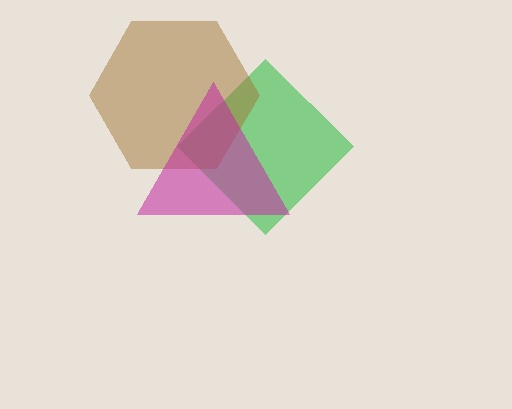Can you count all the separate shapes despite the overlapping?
Yes, there are 3 separate shapes.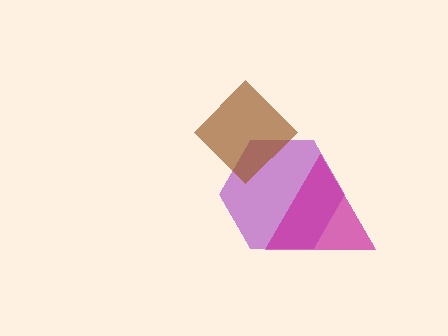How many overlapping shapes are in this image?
There are 3 overlapping shapes in the image.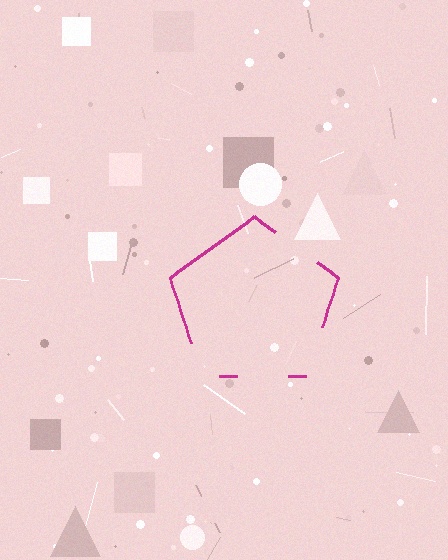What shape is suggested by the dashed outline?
The dashed outline suggests a pentagon.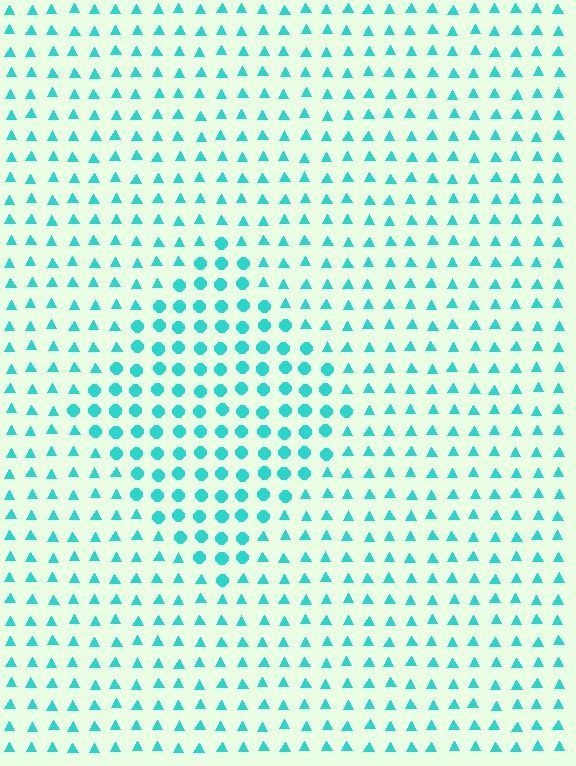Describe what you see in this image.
The image is filled with small cyan elements arranged in a uniform grid. A diamond-shaped region contains circles, while the surrounding area contains triangles. The boundary is defined purely by the change in element shape.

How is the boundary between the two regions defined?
The boundary is defined by a change in element shape: circles inside vs. triangles outside. All elements share the same color and spacing.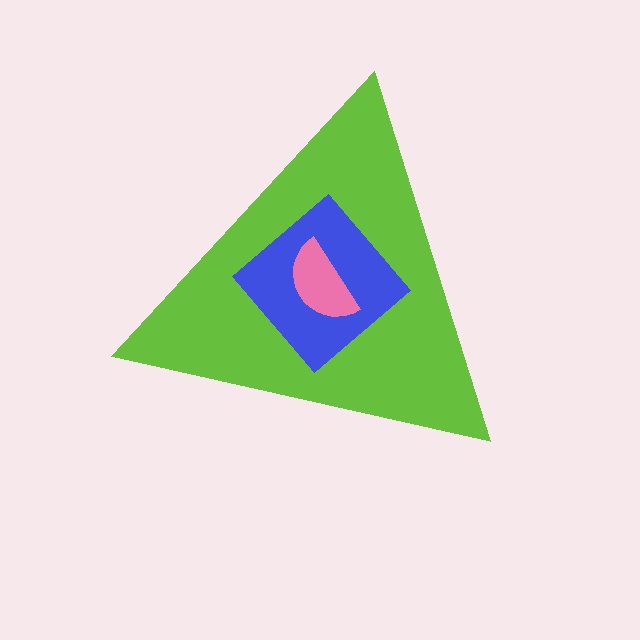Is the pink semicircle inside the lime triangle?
Yes.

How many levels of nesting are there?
3.